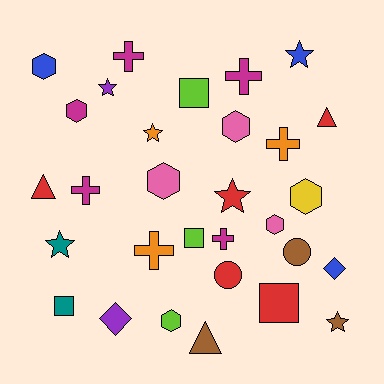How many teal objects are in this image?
There are 2 teal objects.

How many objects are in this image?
There are 30 objects.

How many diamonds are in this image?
There are 2 diamonds.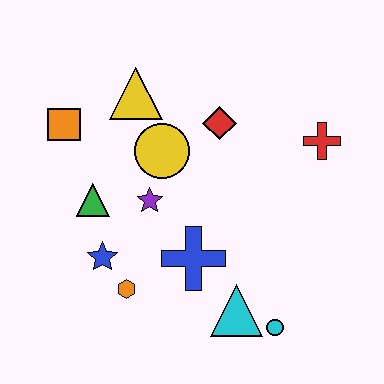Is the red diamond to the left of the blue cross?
No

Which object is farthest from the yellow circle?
The cyan circle is farthest from the yellow circle.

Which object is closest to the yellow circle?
The purple star is closest to the yellow circle.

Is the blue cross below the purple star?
Yes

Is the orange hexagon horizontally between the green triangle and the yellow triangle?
Yes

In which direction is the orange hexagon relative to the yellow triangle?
The orange hexagon is below the yellow triangle.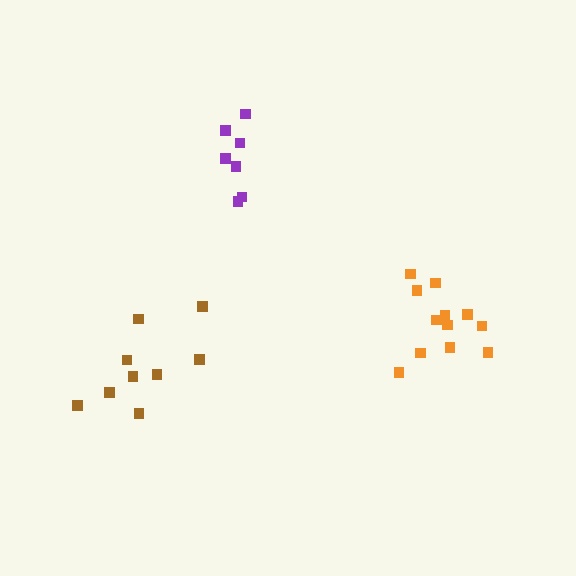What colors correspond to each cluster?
The clusters are colored: orange, purple, brown.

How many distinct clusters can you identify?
There are 3 distinct clusters.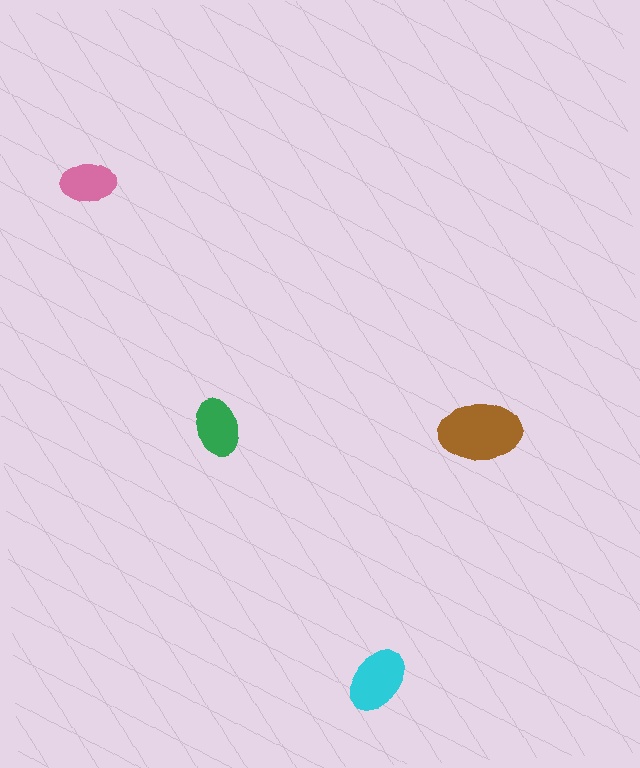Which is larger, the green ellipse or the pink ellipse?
The green one.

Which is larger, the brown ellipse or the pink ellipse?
The brown one.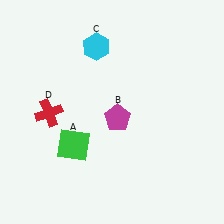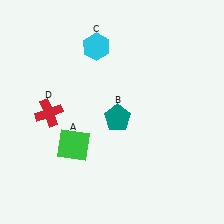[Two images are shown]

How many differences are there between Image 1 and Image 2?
There is 1 difference between the two images.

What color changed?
The pentagon (B) changed from magenta in Image 1 to teal in Image 2.